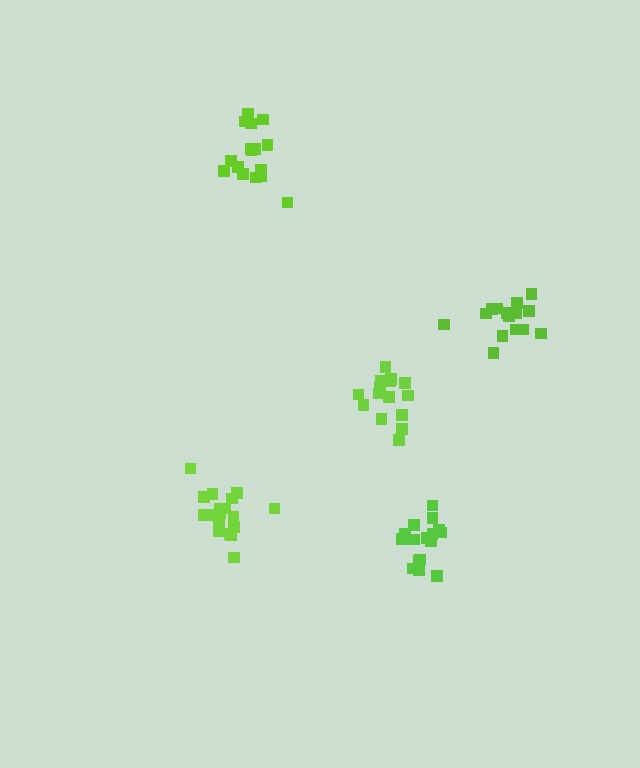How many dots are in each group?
Group 1: 18 dots, Group 2: 15 dots, Group 3: 16 dots, Group 4: 16 dots, Group 5: 16 dots (81 total).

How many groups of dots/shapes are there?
There are 5 groups.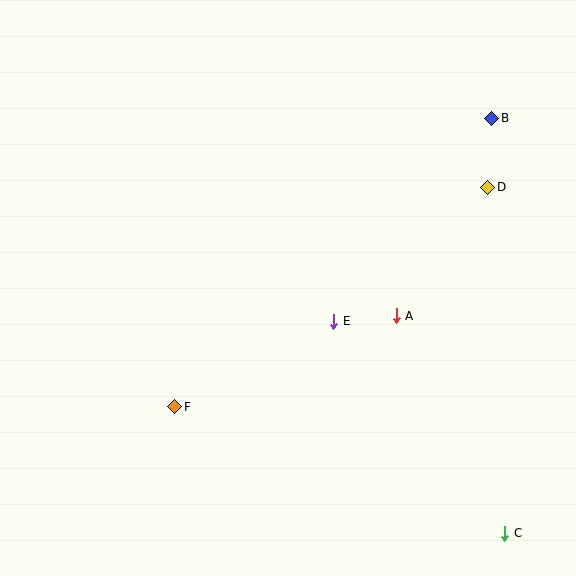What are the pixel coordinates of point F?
Point F is at (175, 407).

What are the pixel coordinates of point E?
Point E is at (334, 321).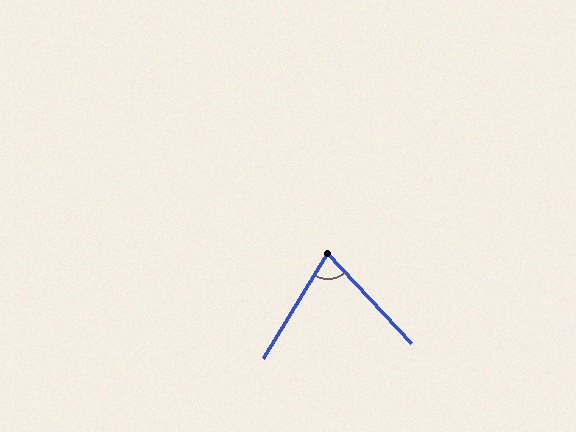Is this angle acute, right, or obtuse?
It is acute.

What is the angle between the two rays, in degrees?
Approximately 74 degrees.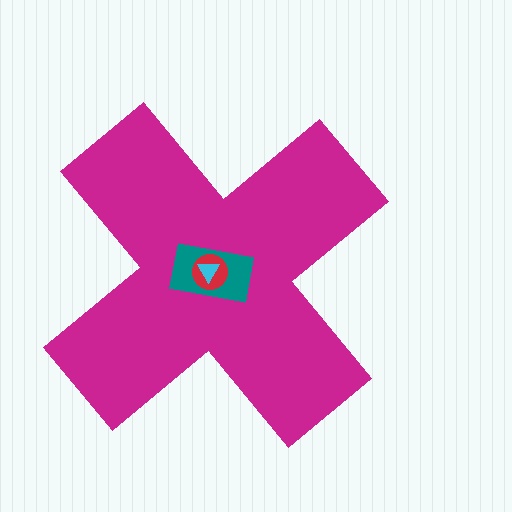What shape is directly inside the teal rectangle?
The red circle.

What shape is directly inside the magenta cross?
The teal rectangle.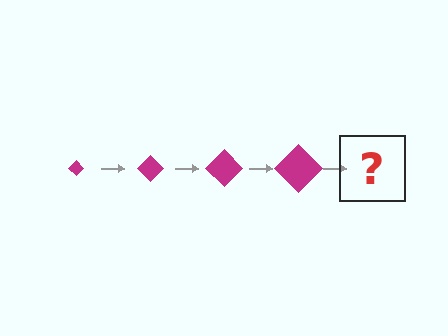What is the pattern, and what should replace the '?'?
The pattern is that the diamond gets progressively larger each step. The '?' should be a magenta diamond, larger than the previous one.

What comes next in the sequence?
The next element should be a magenta diamond, larger than the previous one.